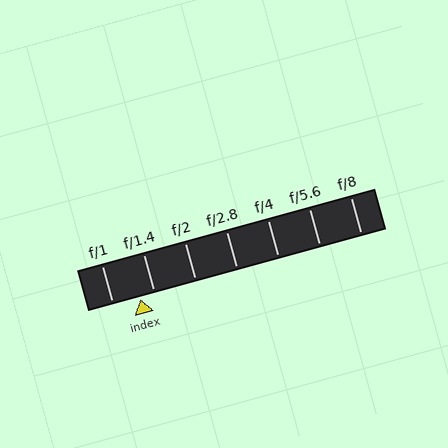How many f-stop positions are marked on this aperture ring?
There are 7 f-stop positions marked.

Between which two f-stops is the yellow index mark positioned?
The index mark is between f/1 and f/1.4.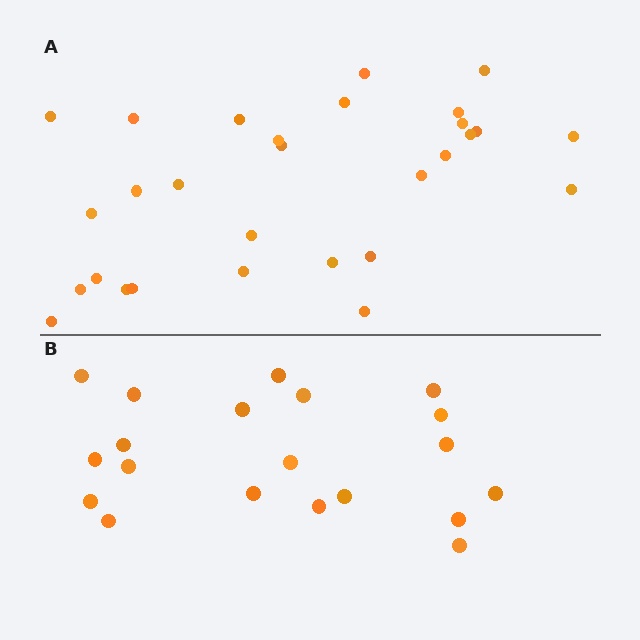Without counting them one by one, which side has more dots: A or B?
Region A (the top region) has more dots.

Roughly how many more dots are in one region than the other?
Region A has roughly 8 or so more dots than region B.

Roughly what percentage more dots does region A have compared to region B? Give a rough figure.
About 45% more.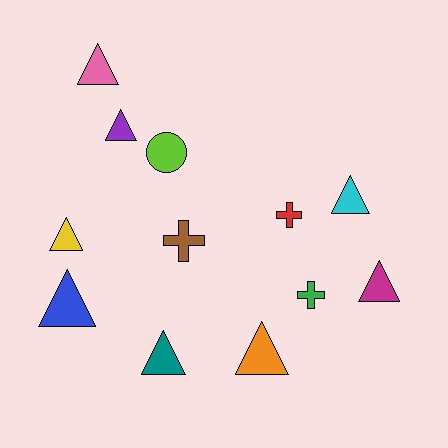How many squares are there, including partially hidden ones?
There are no squares.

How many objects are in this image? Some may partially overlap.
There are 12 objects.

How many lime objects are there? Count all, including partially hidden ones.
There is 1 lime object.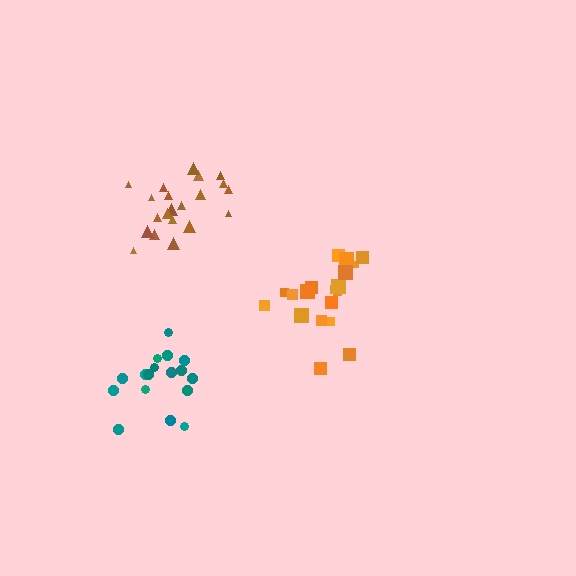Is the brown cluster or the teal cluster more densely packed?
Teal.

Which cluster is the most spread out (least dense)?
Brown.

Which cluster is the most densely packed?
Teal.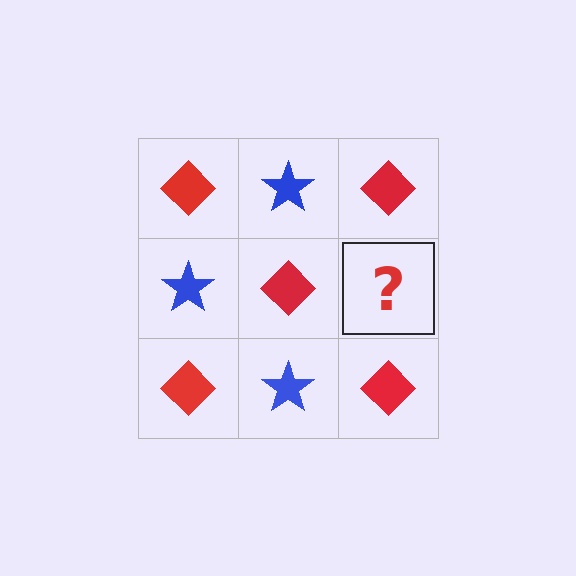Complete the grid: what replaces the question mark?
The question mark should be replaced with a blue star.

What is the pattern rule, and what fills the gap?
The rule is that it alternates red diamond and blue star in a checkerboard pattern. The gap should be filled with a blue star.